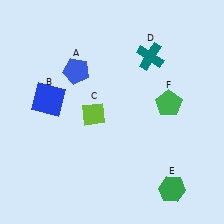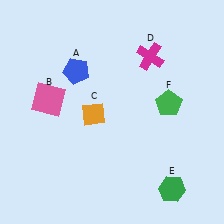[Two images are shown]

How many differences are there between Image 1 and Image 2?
There are 3 differences between the two images.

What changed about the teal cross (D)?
In Image 1, D is teal. In Image 2, it changed to magenta.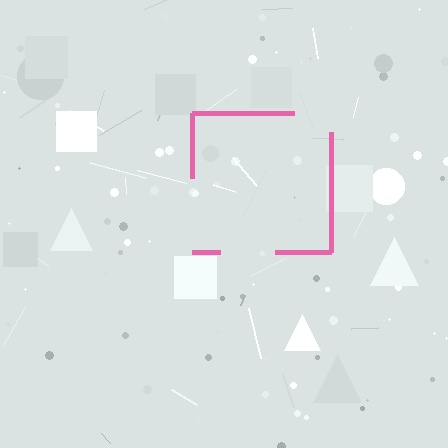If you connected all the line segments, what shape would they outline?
They would outline a square.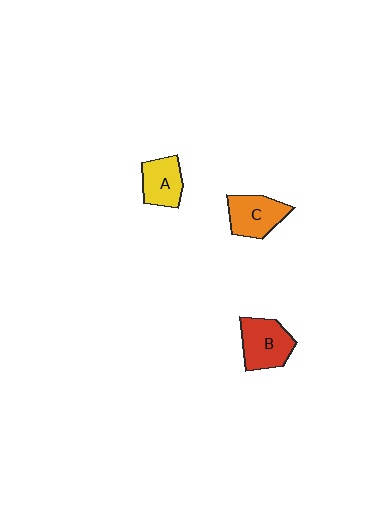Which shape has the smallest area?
Shape A (yellow).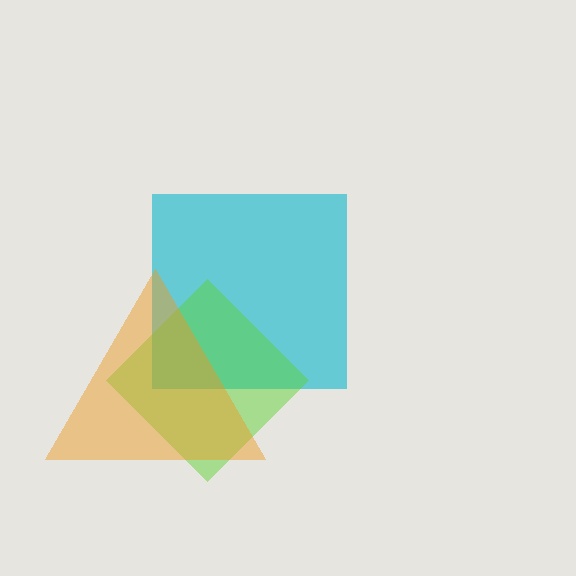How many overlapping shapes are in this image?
There are 3 overlapping shapes in the image.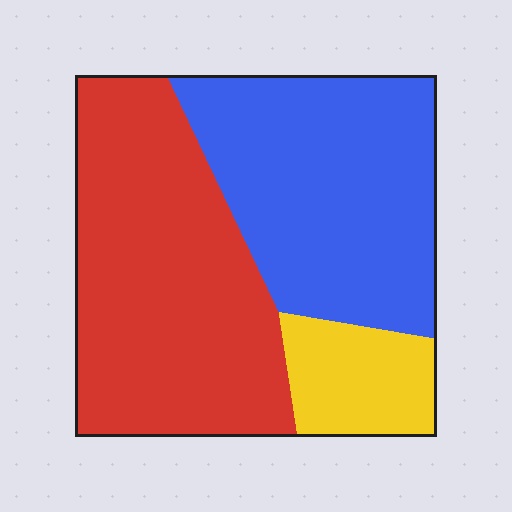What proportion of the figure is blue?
Blue takes up between a third and a half of the figure.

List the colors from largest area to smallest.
From largest to smallest: red, blue, yellow.